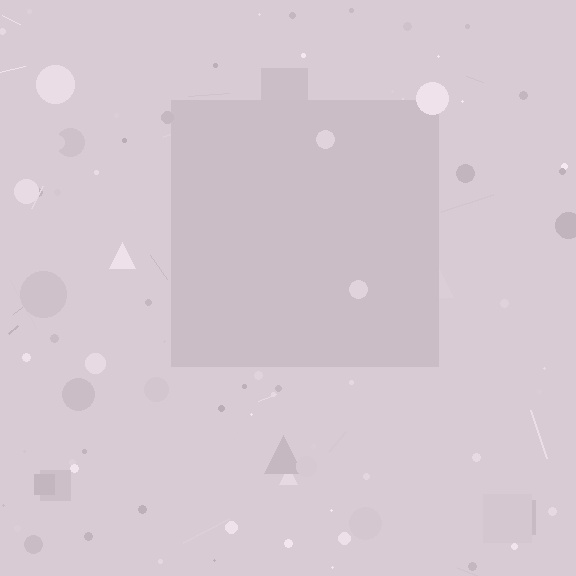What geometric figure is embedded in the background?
A square is embedded in the background.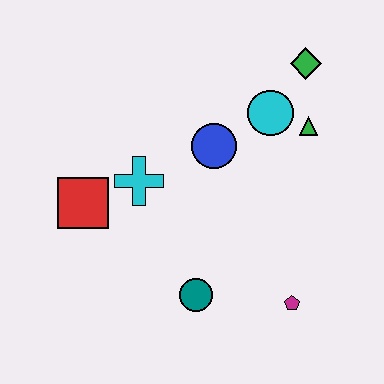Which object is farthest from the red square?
The green diamond is farthest from the red square.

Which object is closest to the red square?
The cyan cross is closest to the red square.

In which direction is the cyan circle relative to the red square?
The cyan circle is to the right of the red square.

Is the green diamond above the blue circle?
Yes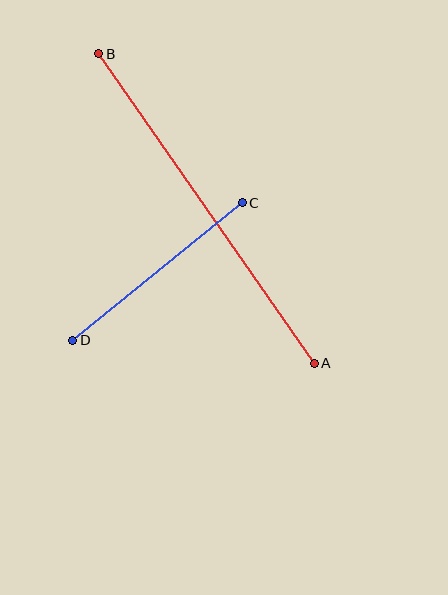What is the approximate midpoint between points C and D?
The midpoint is at approximately (158, 272) pixels.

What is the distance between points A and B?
The distance is approximately 377 pixels.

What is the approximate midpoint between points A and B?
The midpoint is at approximately (207, 209) pixels.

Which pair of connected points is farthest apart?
Points A and B are farthest apart.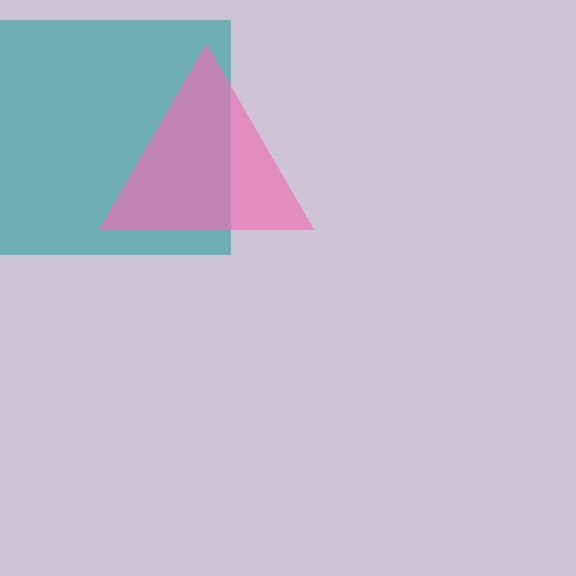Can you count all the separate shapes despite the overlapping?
Yes, there are 2 separate shapes.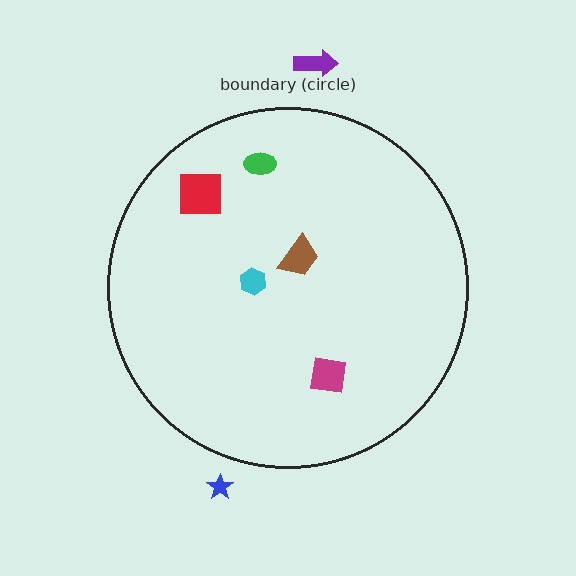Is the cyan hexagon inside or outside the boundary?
Inside.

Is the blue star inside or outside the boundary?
Outside.